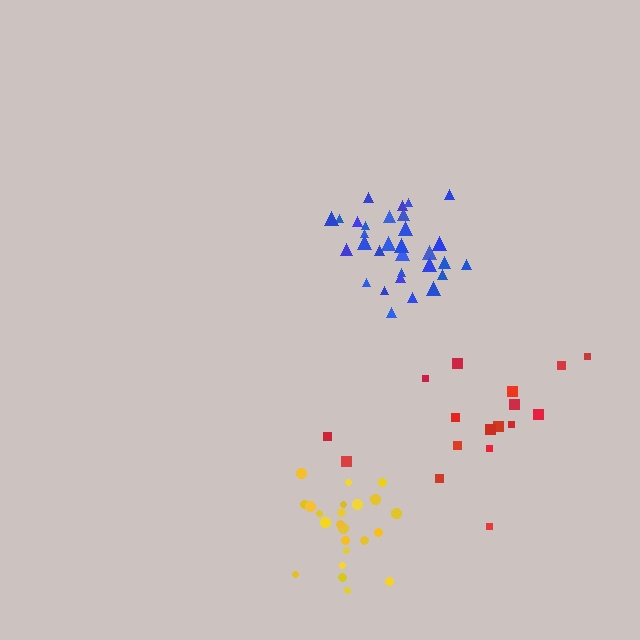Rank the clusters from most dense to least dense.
yellow, blue, red.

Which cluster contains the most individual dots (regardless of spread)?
Blue (31).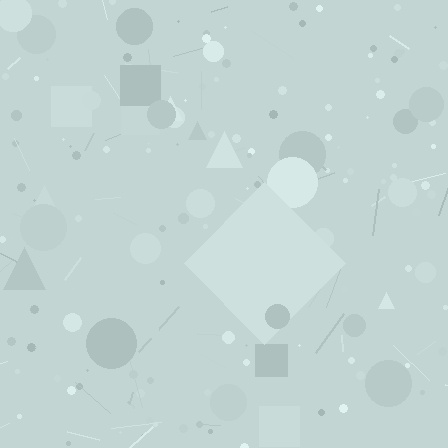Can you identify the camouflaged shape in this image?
The camouflaged shape is a diamond.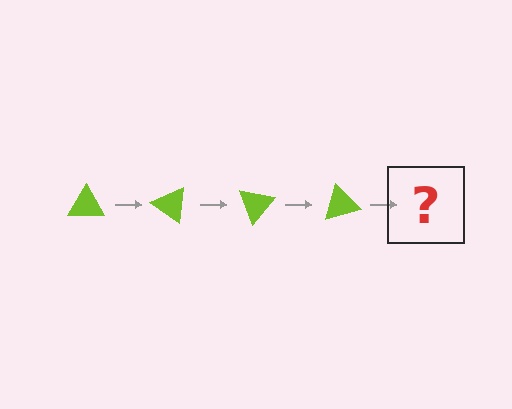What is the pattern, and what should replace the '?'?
The pattern is that the triangle rotates 35 degrees each step. The '?' should be a lime triangle rotated 140 degrees.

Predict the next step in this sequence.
The next step is a lime triangle rotated 140 degrees.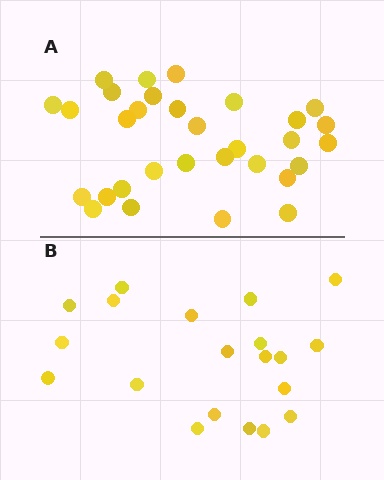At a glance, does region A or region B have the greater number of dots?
Region A (the top region) has more dots.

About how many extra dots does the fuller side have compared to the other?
Region A has roughly 12 or so more dots than region B.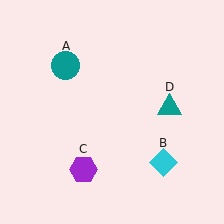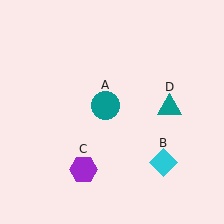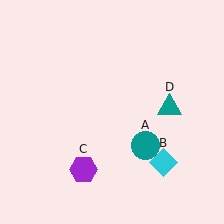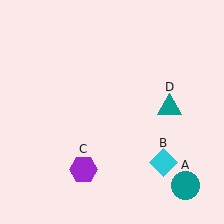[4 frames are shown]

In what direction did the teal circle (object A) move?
The teal circle (object A) moved down and to the right.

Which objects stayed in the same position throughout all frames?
Cyan diamond (object B) and purple hexagon (object C) and teal triangle (object D) remained stationary.